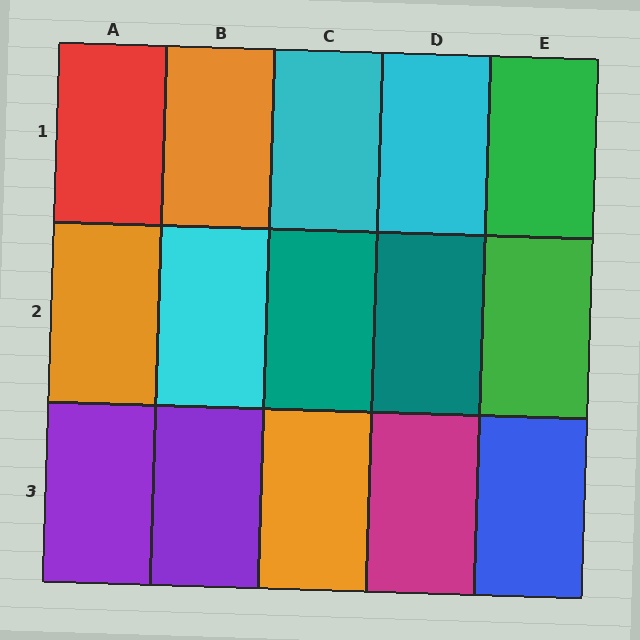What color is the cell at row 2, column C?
Teal.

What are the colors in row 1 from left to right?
Red, orange, cyan, cyan, green.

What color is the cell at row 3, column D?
Magenta.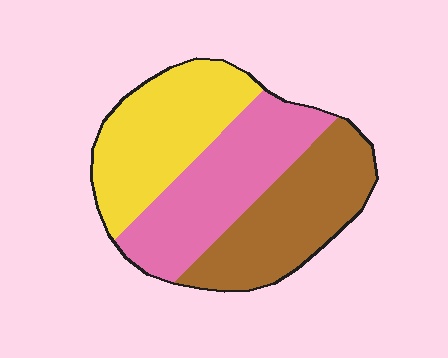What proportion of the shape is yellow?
Yellow takes up about one third (1/3) of the shape.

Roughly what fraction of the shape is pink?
Pink covers around 35% of the shape.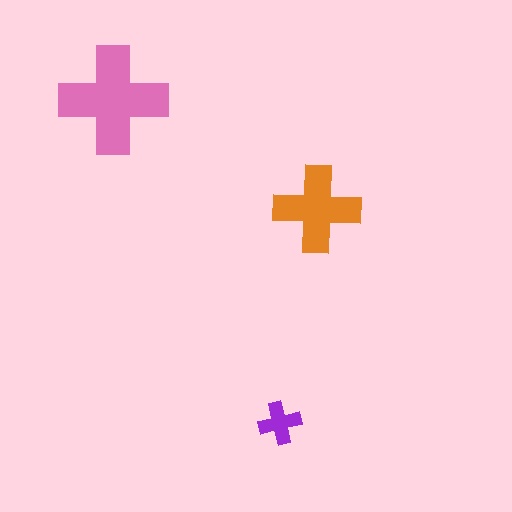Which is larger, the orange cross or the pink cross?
The pink one.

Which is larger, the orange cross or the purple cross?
The orange one.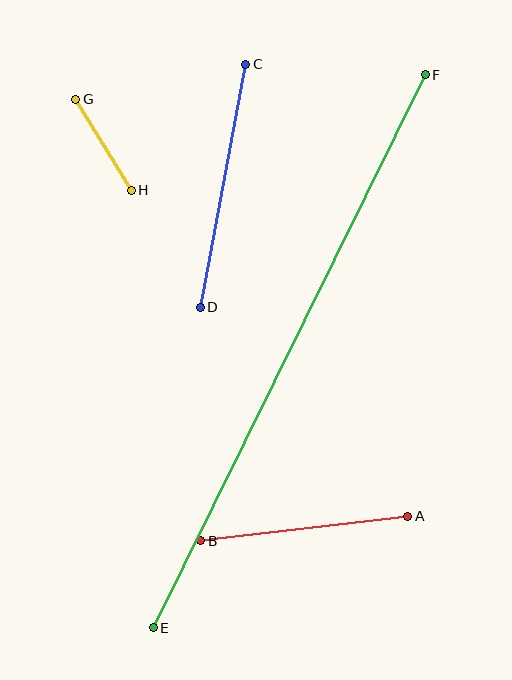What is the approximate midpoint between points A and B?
The midpoint is at approximately (304, 529) pixels.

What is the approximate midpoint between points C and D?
The midpoint is at approximately (223, 186) pixels.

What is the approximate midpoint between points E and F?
The midpoint is at approximately (289, 351) pixels.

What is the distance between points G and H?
The distance is approximately 107 pixels.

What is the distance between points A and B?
The distance is approximately 209 pixels.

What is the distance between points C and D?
The distance is approximately 247 pixels.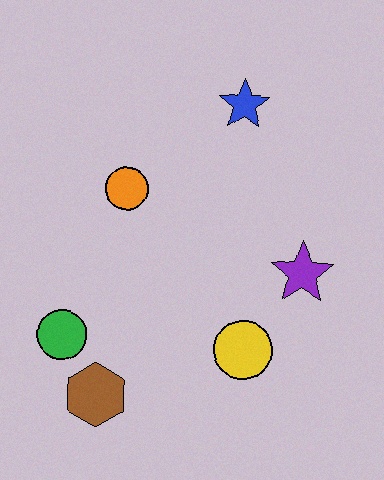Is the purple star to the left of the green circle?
No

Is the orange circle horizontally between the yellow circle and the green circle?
Yes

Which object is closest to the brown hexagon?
The green circle is closest to the brown hexagon.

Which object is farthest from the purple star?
The green circle is farthest from the purple star.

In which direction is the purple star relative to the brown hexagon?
The purple star is to the right of the brown hexagon.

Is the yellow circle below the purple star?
Yes